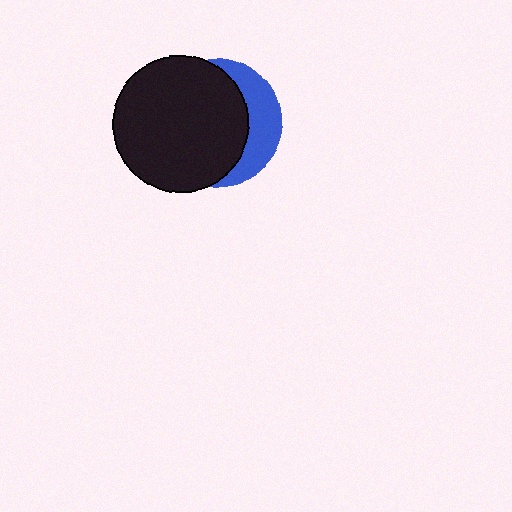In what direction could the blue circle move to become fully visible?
The blue circle could move right. That would shift it out from behind the black circle entirely.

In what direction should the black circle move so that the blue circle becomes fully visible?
The black circle should move left. That is the shortest direction to clear the overlap and leave the blue circle fully visible.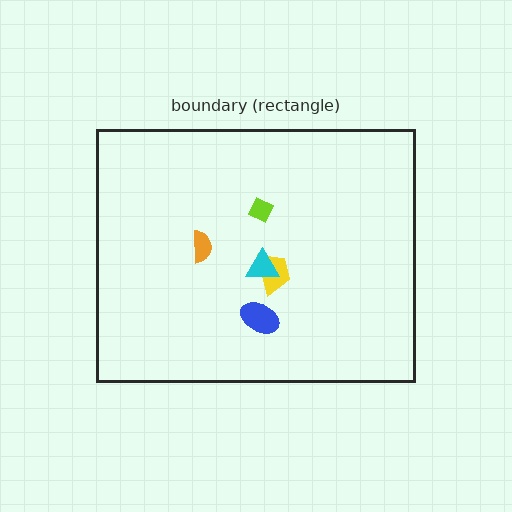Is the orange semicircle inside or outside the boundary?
Inside.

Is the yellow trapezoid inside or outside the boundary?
Inside.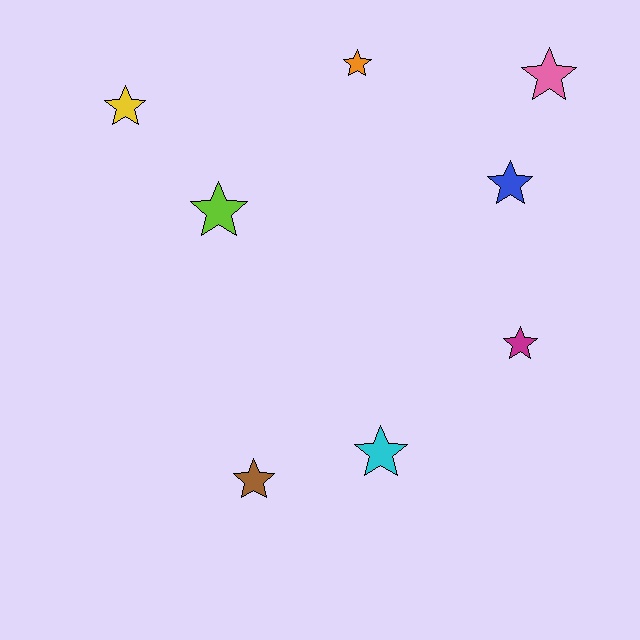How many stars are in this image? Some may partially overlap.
There are 8 stars.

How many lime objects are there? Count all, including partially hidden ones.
There is 1 lime object.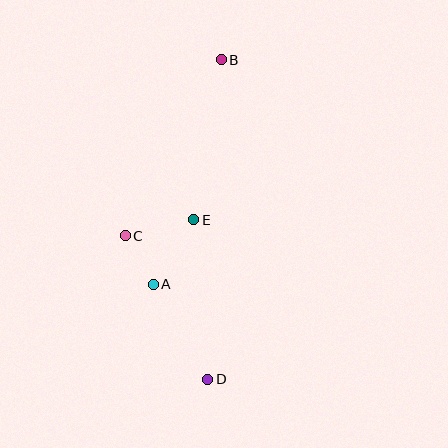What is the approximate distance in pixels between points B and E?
The distance between B and E is approximately 162 pixels.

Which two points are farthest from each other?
Points B and D are farthest from each other.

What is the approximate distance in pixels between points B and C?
The distance between B and C is approximately 201 pixels.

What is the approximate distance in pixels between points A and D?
The distance between A and D is approximately 110 pixels.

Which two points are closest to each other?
Points A and C are closest to each other.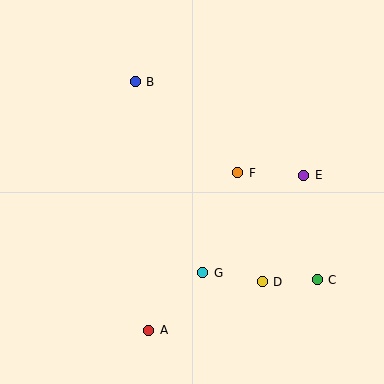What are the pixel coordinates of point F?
Point F is at (238, 173).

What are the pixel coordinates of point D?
Point D is at (262, 282).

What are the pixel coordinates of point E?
Point E is at (304, 175).